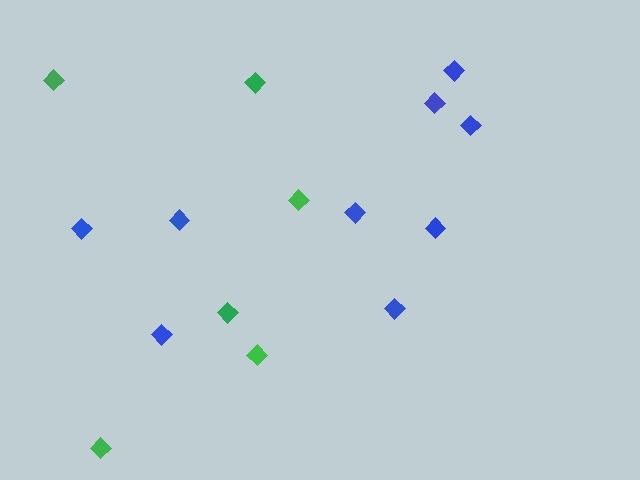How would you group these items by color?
There are 2 groups: one group of blue diamonds (9) and one group of green diamonds (6).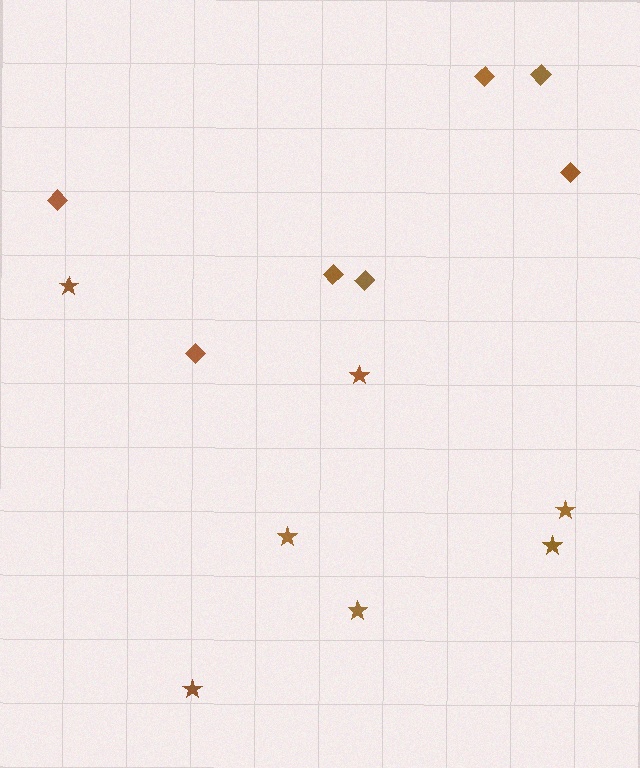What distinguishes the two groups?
There are 2 groups: one group of stars (7) and one group of diamonds (7).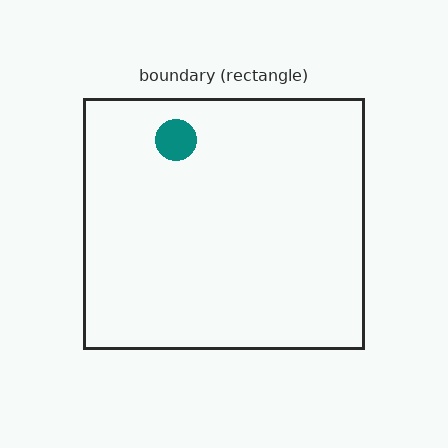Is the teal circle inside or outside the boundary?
Inside.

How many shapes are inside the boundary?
1 inside, 0 outside.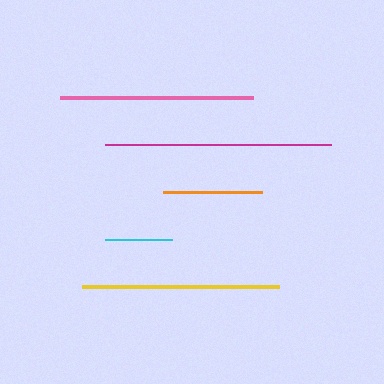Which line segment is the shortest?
The cyan line is the shortest at approximately 67 pixels.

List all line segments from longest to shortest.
From longest to shortest: magenta, yellow, pink, orange, cyan.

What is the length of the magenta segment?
The magenta segment is approximately 226 pixels long.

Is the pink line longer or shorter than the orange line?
The pink line is longer than the orange line.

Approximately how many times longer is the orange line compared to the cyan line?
The orange line is approximately 1.5 times the length of the cyan line.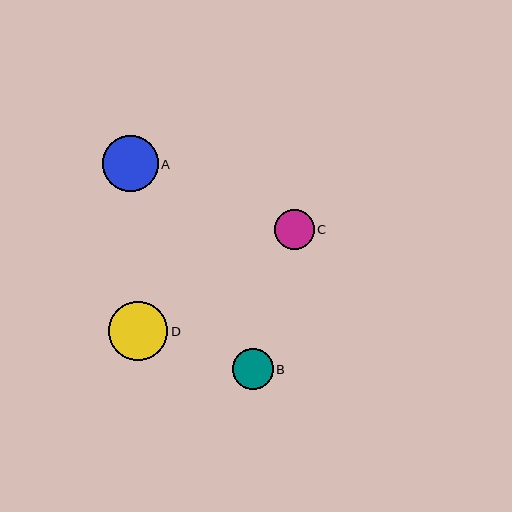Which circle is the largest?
Circle D is the largest with a size of approximately 59 pixels.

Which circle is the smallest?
Circle C is the smallest with a size of approximately 40 pixels.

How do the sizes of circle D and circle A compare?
Circle D and circle A are approximately the same size.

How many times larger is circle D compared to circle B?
Circle D is approximately 1.5 times the size of circle B.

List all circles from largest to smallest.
From largest to smallest: D, A, B, C.